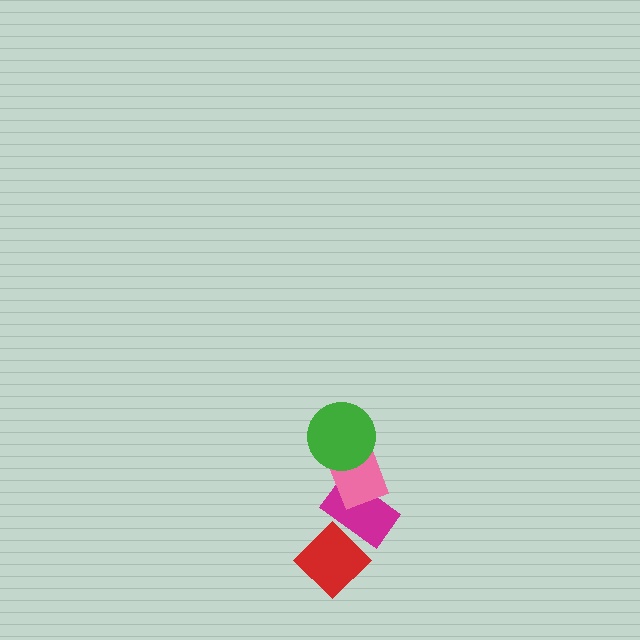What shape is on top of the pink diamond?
The green circle is on top of the pink diamond.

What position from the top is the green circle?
The green circle is 1st from the top.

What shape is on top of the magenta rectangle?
The pink diamond is on top of the magenta rectangle.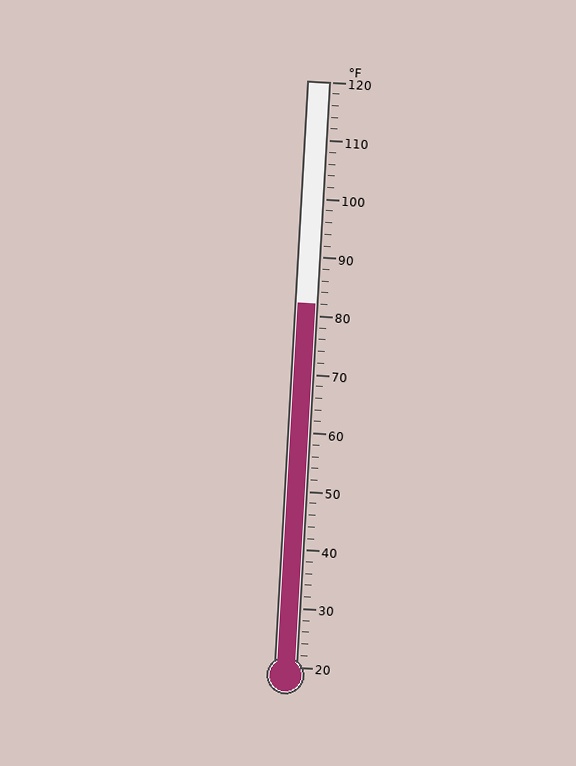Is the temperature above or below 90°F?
The temperature is below 90°F.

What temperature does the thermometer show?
The thermometer shows approximately 82°F.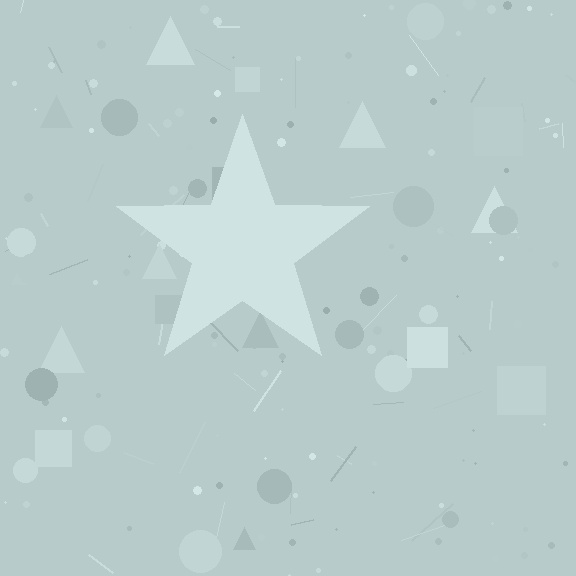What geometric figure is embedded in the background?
A star is embedded in the background.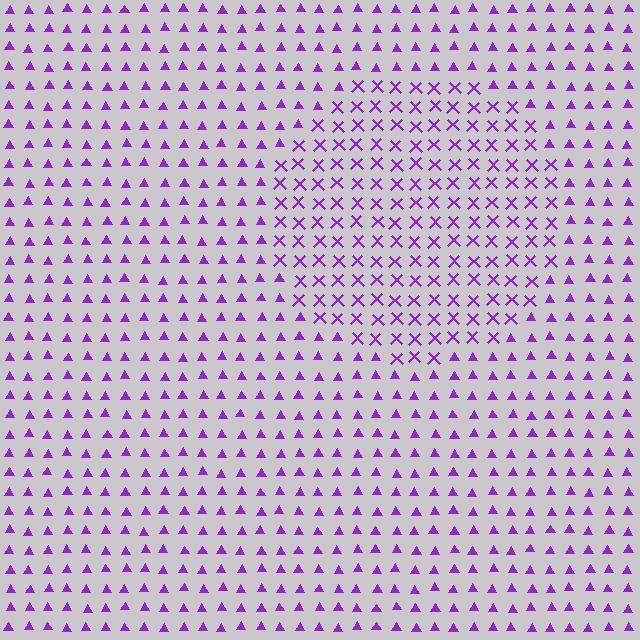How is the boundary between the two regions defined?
The boundary is defined by a change in element shape: X marks inside vs. triangles outside. All elements share the same color and spacing.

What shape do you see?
I see a circle.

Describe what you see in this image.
The image is filled with small purple elements arranged in a uniform grid. A circle-shaped region contains X marks, while the surrounding area contains triangles. The boundary is defined purely by the change in element shape.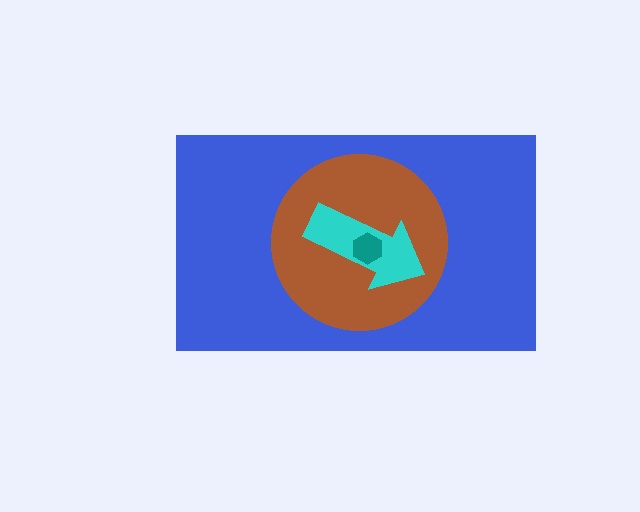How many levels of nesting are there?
4.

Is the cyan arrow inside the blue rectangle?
Yes.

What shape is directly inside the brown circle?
The cyan arrow.